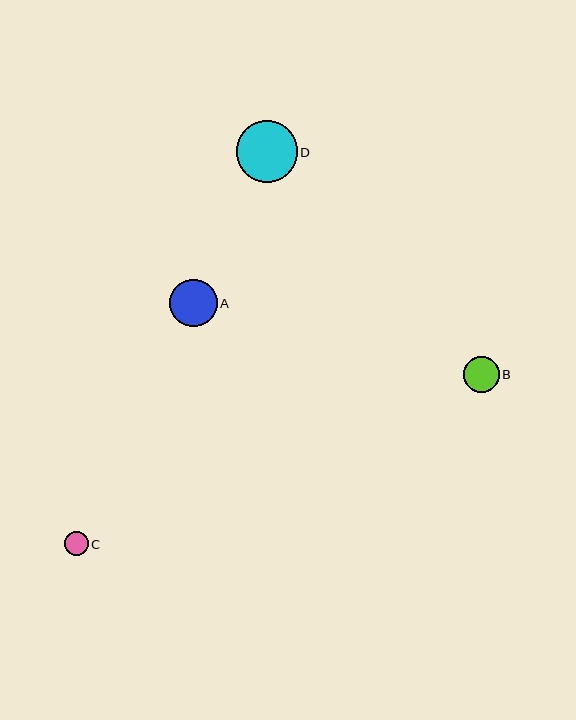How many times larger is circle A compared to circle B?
Circle A is approximately 1.3 times the size of circle B.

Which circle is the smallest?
Circle C is the smallest with a size of approximately 24 pixels.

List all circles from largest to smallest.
From largest to smallest: D, A, B, C.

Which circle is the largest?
Circle D is the largest with a size of approximately 61 pixels.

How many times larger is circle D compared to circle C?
Circle D is approximately 2.6 times the size of circle C.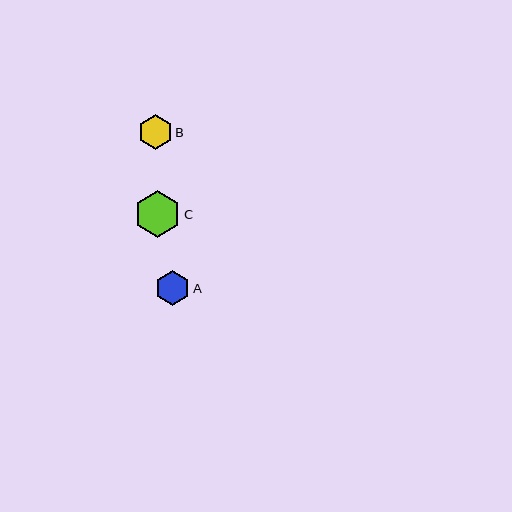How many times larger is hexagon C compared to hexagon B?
Hexagon C is approximately 1.4 times the size of hexagon B.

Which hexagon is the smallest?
Hexagon B is the smallest with a size of approximately 34 pixels.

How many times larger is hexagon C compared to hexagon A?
Hexagon C is approximately 1.4 times the size of hexagon A.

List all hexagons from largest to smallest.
From largest to smallest: C, A, B.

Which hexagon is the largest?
Hexagon C is the largest with a size of approximately 47 pixels.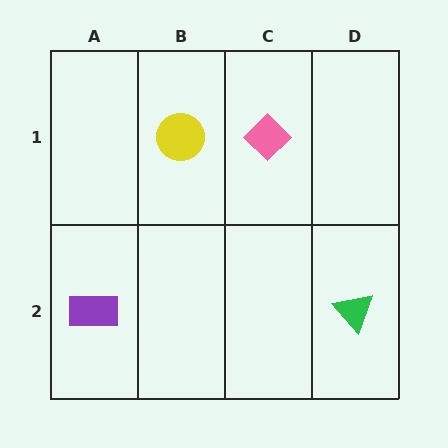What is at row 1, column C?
A pink diamond.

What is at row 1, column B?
A yellow circle.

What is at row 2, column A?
A purple rectangle.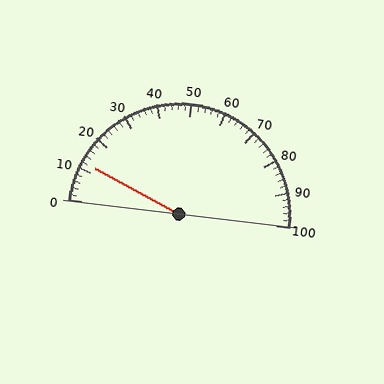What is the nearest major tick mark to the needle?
The nearest major tick mark is 10.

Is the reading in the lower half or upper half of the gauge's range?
The reading is in the lower half of the range (0 to 100).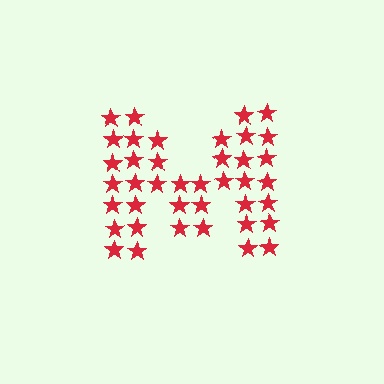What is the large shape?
The large shape is the letter M.